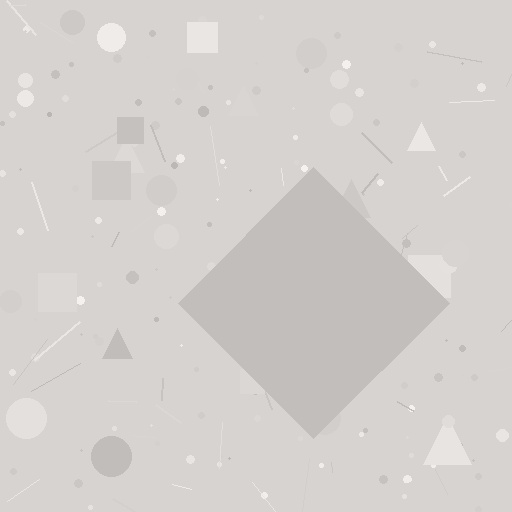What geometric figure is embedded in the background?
A diamond is embedded in the background.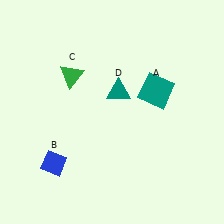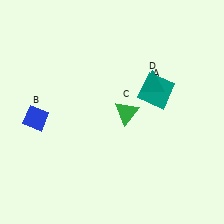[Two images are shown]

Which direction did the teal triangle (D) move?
The teal triangle (D) moved right.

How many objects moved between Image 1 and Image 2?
3 objects moved between the two images.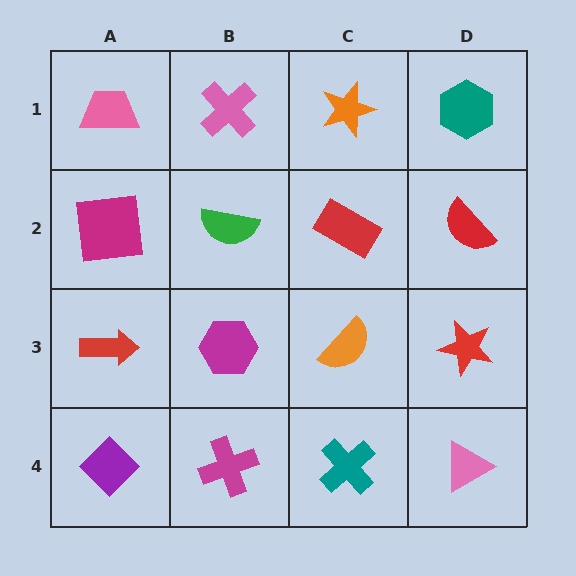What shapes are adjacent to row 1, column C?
A red rectangle (row 2, column C), a pink cross (row 1, column B), a teal hexagon (row 1, column D).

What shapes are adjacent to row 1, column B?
A green semicircle (row 2, column B), a pink trapezoid (row 1, column A), an orange star (row 1, column C).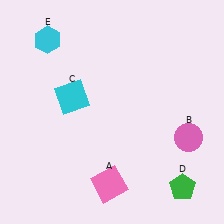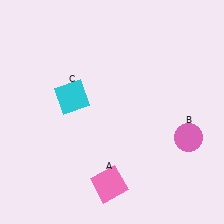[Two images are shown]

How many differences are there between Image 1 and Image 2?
There are 2 differences between the two images.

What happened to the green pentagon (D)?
The green pentagon (D) was removed in Image 2. It was in the bottom-right area of Image 1.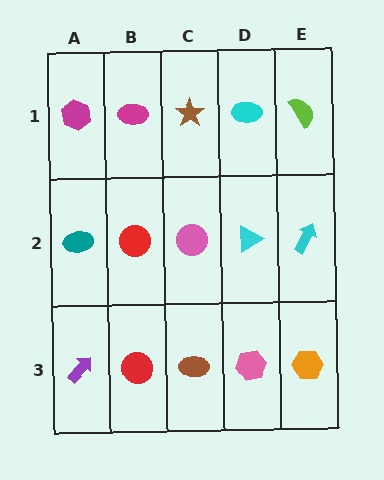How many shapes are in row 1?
5 shapes.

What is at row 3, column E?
An orange hexagon.